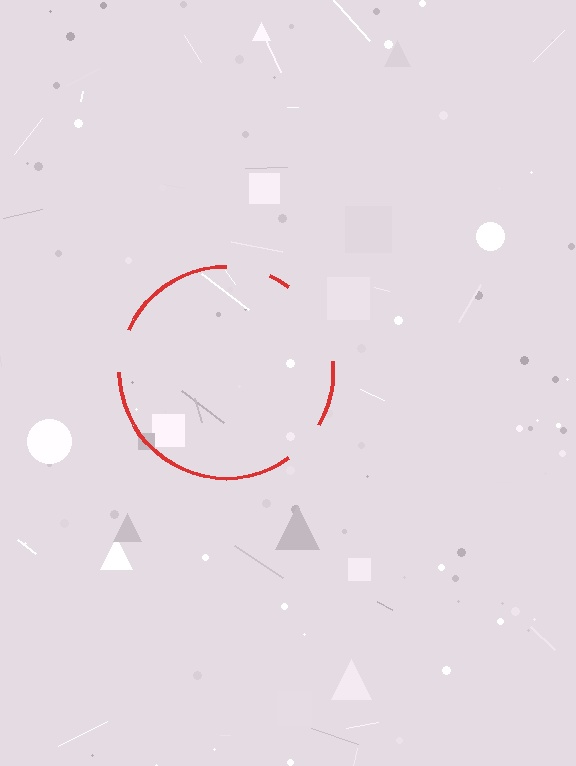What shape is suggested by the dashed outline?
The dashed outline suggests a circle.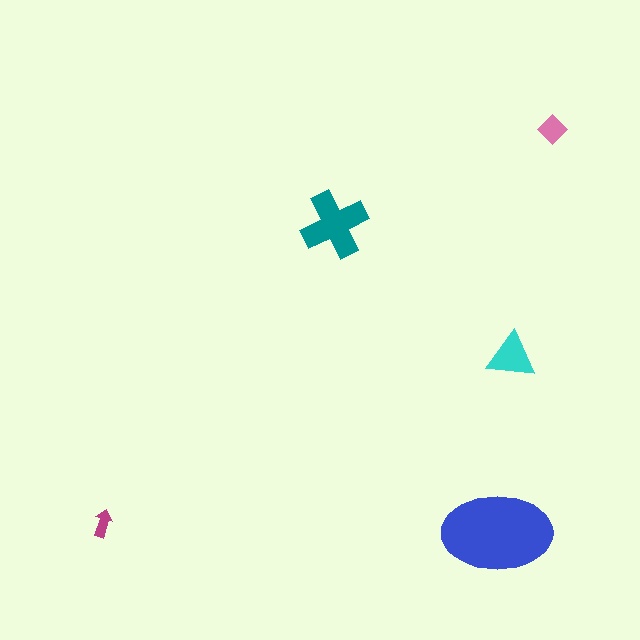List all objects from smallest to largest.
The magenta arrow, the pink diamond, the cyan triangle, the teal cross, the blue ellipse.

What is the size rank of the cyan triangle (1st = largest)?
3rd.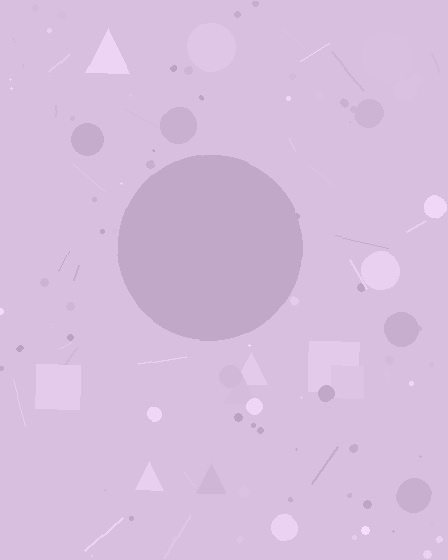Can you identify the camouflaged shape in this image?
The camouflaged shape is a circle.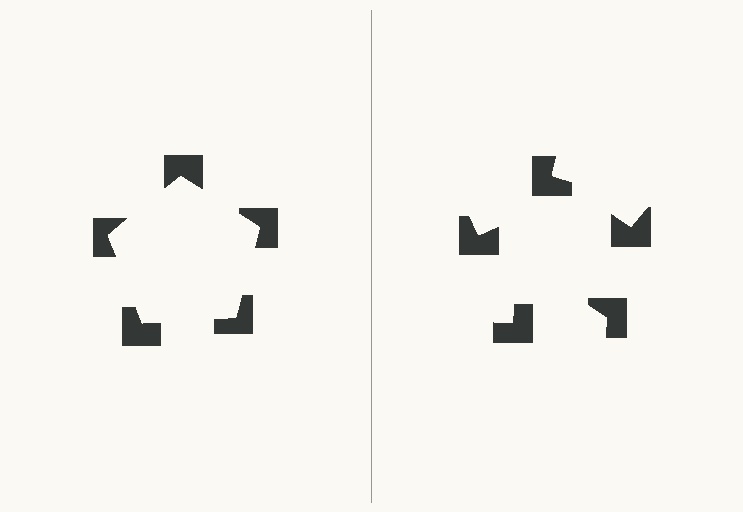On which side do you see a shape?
An illusory pentagon appears on the left side. On the right side the wedge cuts are rotated, so no coherent shape forms.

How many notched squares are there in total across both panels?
10 — 5 on each side.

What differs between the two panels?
The notched squares are positioned identically on both sides; only the wedge orientations differ. On the left they align to a pentagon; on the right they are misaligned.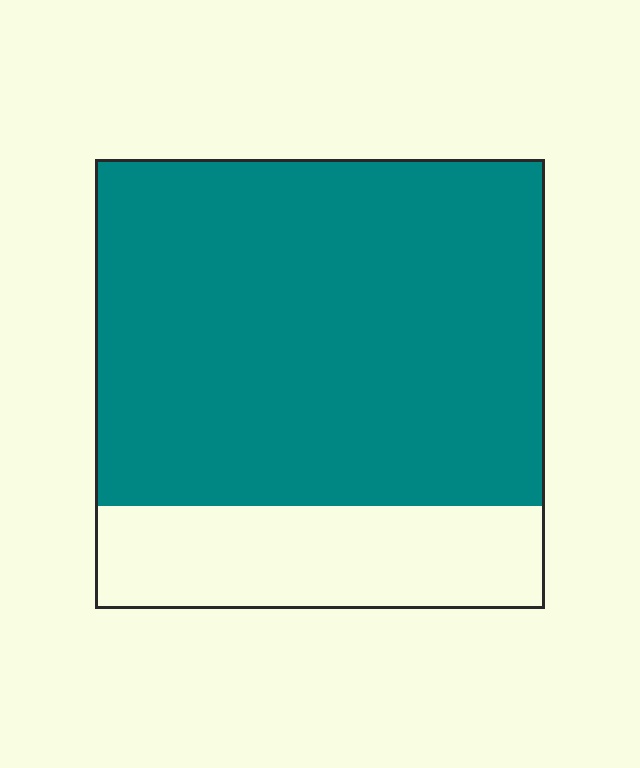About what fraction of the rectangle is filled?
About three quarters (3/4).